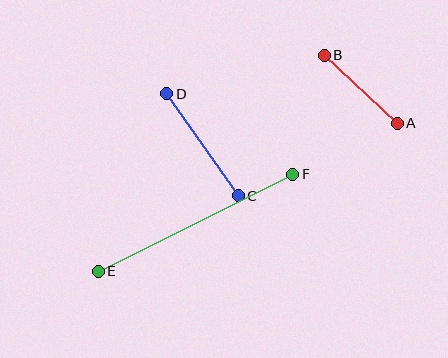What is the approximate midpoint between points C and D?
The midpoint is at approximately (203, 145) pixels.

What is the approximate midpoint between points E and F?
The midpoint is at approximately (195, 223) pixels.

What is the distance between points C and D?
The distance is approximately 125 pixels.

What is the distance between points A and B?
The distance is approximately 100 pixels.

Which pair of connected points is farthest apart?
Points E and F are farthest apart.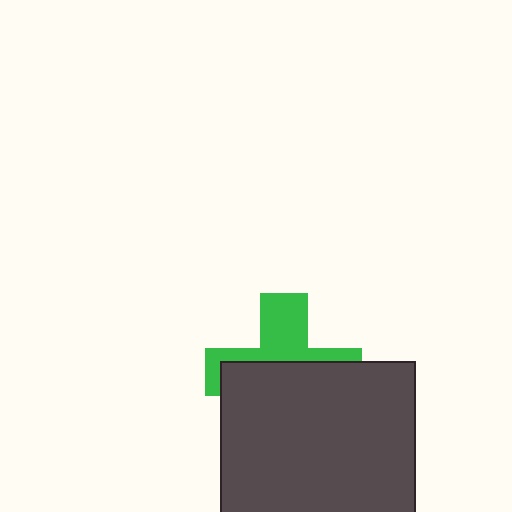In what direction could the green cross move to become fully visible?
The green cross could move up. That would shift it out from behind the dark gray square entirely.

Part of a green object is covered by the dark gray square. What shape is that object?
It is a cross.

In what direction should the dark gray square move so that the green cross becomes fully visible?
The dark gray square should move down. That is the shortest direction to clear the overlap and leave the green cross fully visible.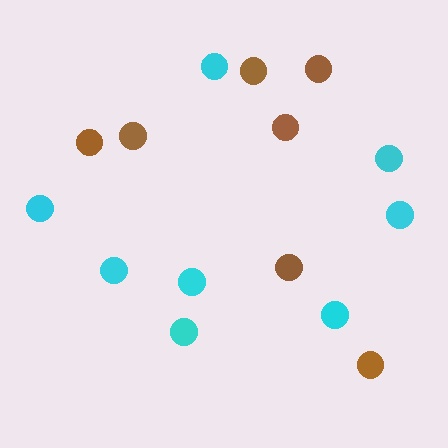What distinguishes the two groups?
There are 2 groups: one group of brown circles (7) and one group of cyan circles (8).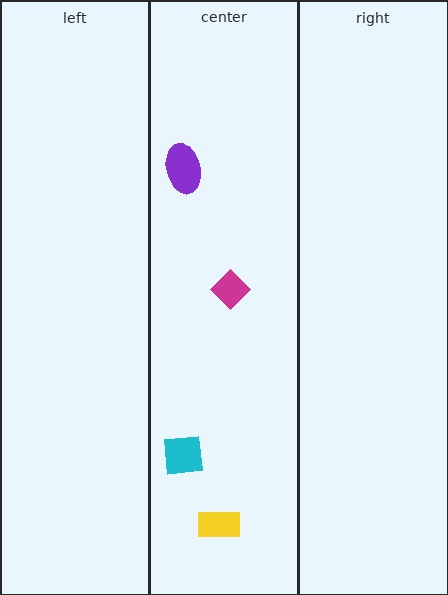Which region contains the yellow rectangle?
The center region.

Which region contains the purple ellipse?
The center region.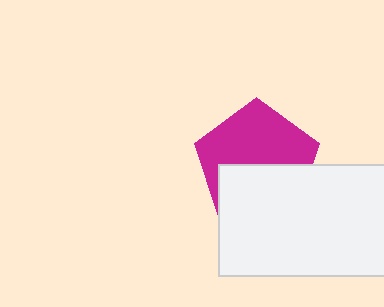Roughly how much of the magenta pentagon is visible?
About half of it is visible (roughly 55%).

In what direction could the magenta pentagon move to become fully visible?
The magenta pentagon could move up. That would shift it out from behind the white rectangle entirely.